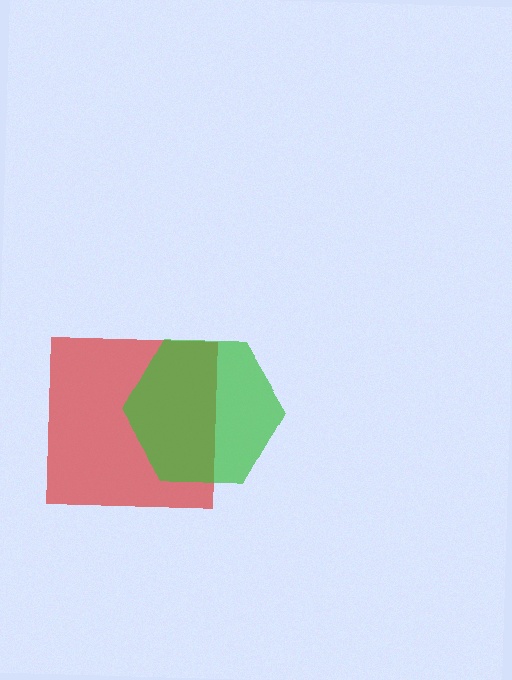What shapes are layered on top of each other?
The layered shapes are: a red square, a green hexagon.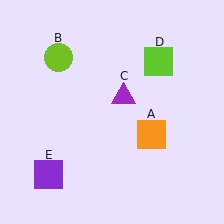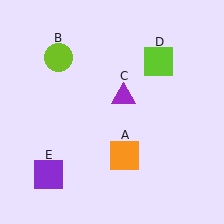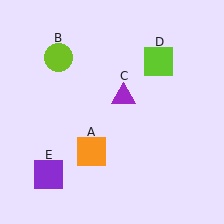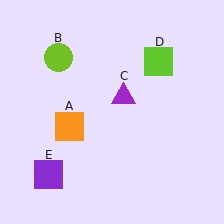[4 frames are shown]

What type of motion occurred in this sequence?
The orange square (object A) rotated clockwise around the center of the scene.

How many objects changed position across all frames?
1 object changed position: orange square (object A).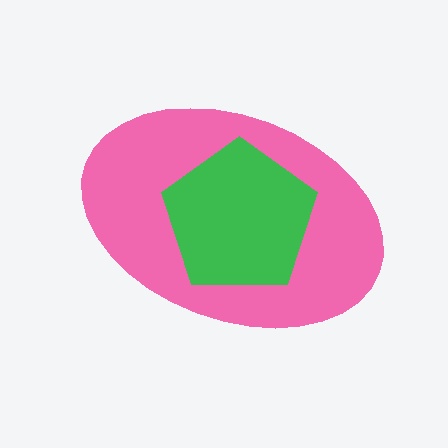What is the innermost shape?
The green pentagon.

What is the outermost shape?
The pink ellipse.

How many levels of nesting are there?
2.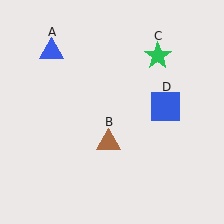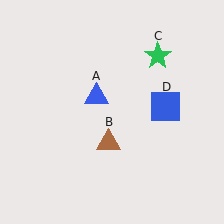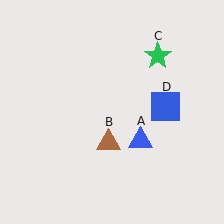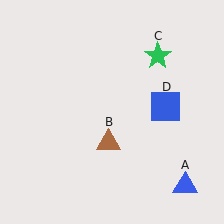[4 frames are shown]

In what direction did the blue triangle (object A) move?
The blue triangle (object A) moved down and to the right.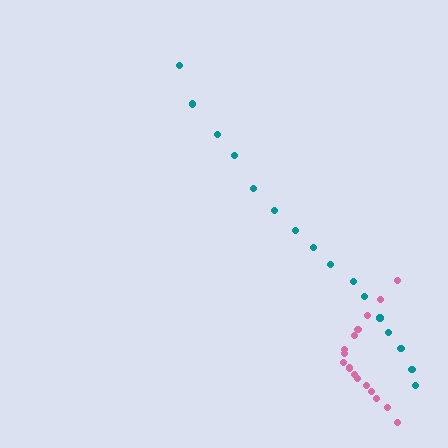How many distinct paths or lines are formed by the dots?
There are 2 distinct paths.